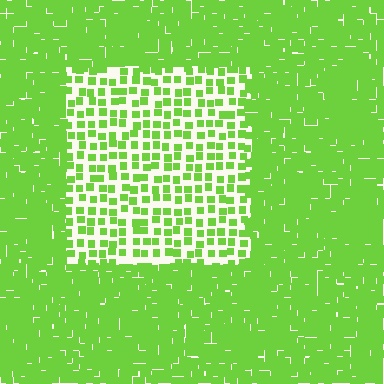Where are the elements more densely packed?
The elements are more densely packed outside the rectangle boundary.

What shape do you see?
I see a rectangle.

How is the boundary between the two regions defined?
The boundary is defined by a change in element density (approximately 2.7x ratio). All elements are the same color, size, and shape.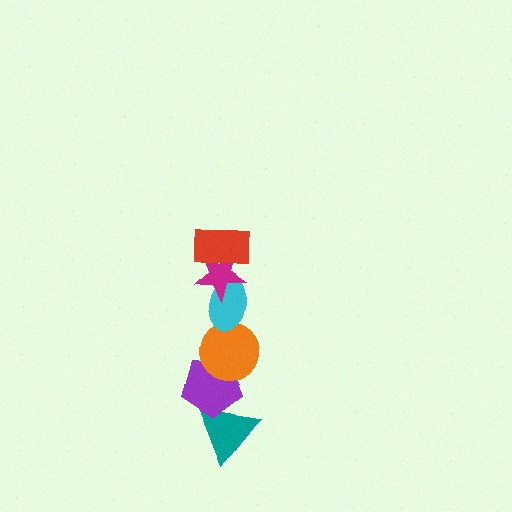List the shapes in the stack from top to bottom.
From top to bottom: the red rectangle, the magenta star, the cyan ellipse, the orange circle, the purple pentagon, the teal triangle.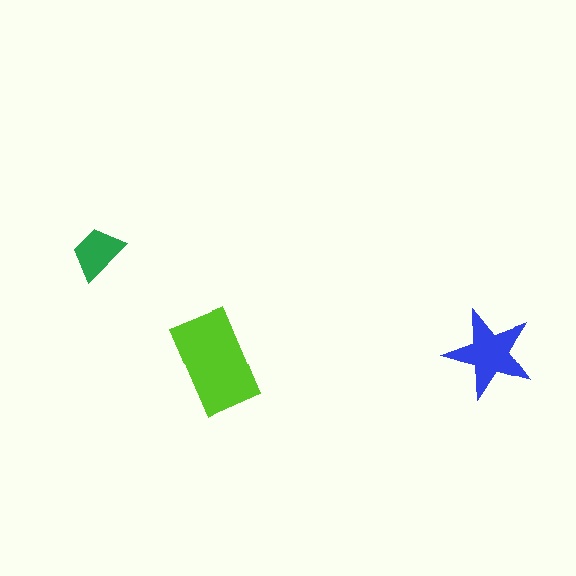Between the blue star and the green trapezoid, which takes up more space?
The blue star.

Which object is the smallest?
The green trapezoid.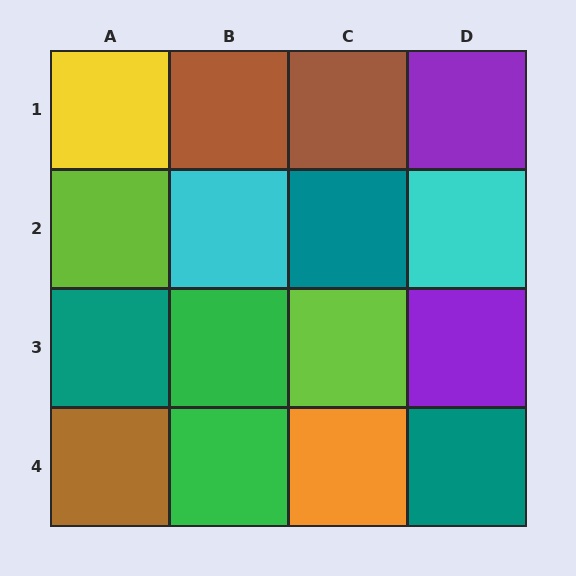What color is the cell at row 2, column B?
Cyan.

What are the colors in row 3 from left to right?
Teal, green, lime, purple.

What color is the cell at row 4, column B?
Green.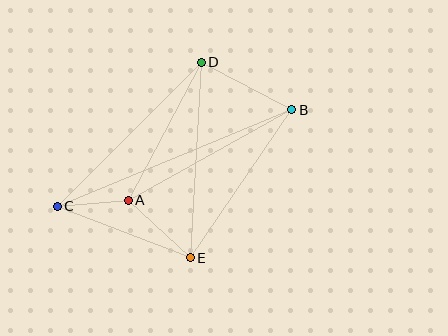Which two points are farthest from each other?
Points B and C are farthest from each other.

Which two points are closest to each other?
Points A and C are closest to each other.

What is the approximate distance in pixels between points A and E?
The distance between A and E is approximately 85 pixels.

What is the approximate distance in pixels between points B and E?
The distance between B and E is approximately 180 pixels.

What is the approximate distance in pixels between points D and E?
The distance between D and E is approximately 196 pixels.